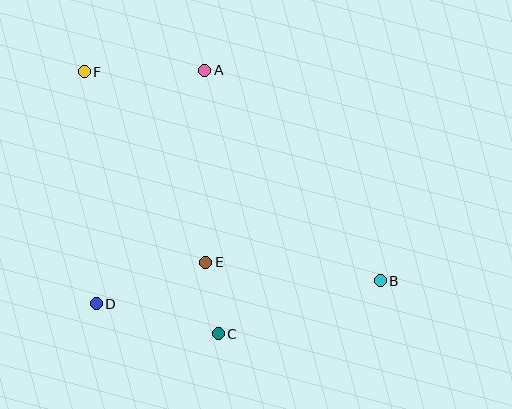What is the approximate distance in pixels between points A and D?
The distance between A and D is approximately 257 pixels.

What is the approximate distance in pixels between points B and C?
The distance between B and C is approximately 170 pixels.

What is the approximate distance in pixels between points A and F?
The distance between A and F is approximately 120 pixels.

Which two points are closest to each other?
Points C and E are closest to each other.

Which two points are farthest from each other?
Points B and F are farthest from each other.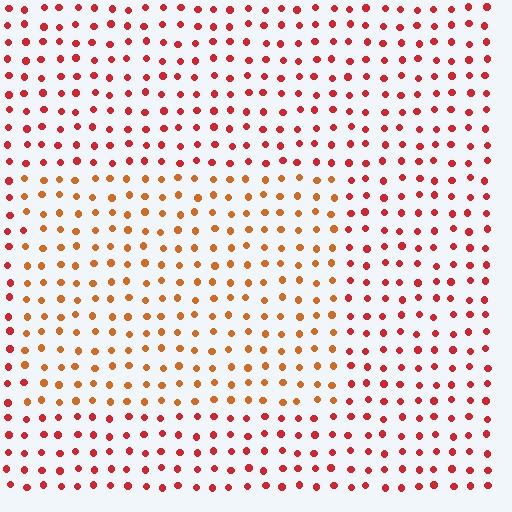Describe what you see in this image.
The image is filled with small red elements in a uniform arrangement. A rectangle-shaped region is visible where the elements are tinted to a slightly different hue, forming a subtle color boundary.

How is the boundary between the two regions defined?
The boundary is defined purely by a slight shift in hue (about 29 degrees). Spacing, size, and orientation are identical on both sides.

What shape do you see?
I see a rectangle.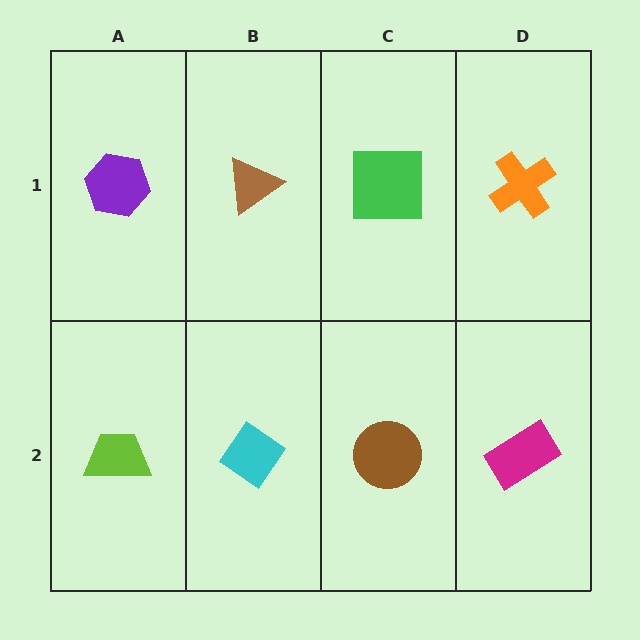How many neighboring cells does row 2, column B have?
3.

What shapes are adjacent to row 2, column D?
An orange cross (row 1, column D), a brown circle (row 2, column C).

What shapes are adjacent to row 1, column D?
A magenta rectangle (row 2, column D), a green square (row 1, column C).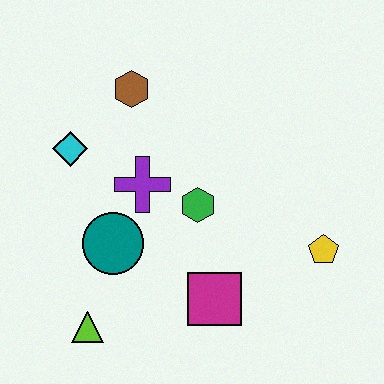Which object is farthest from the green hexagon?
The lime triangle is farthest from the green hexagon.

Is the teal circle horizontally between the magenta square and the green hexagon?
No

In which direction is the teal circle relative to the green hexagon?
The teal circle is to the left of the green hexagon.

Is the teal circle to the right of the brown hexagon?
No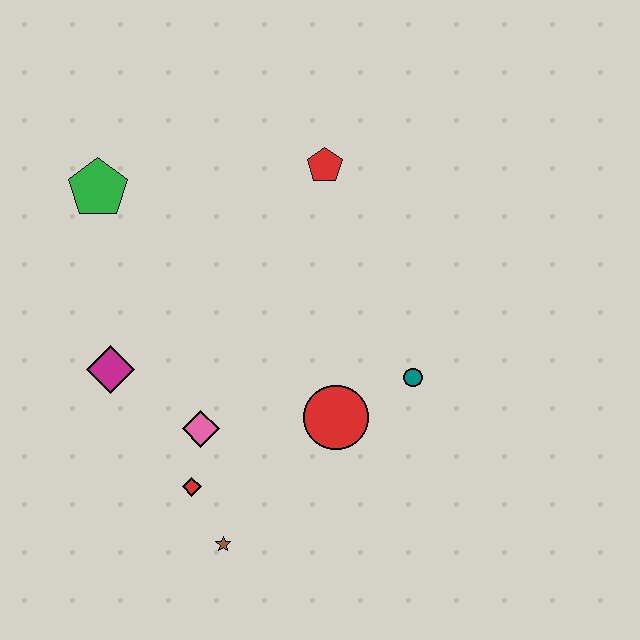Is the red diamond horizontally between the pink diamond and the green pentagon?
Yes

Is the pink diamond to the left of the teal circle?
Yes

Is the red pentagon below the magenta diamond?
No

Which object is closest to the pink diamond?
The red diamond is closest to the pink diamond.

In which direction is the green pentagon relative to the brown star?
The green pentagon is above the brown star.